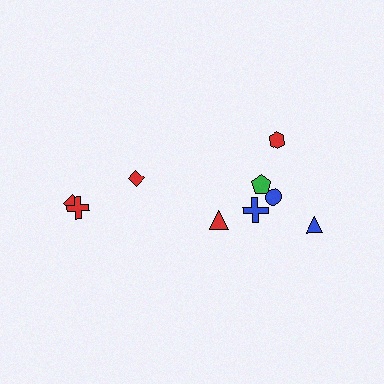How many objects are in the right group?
There are 6 objects.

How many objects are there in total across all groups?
There are 9 objects.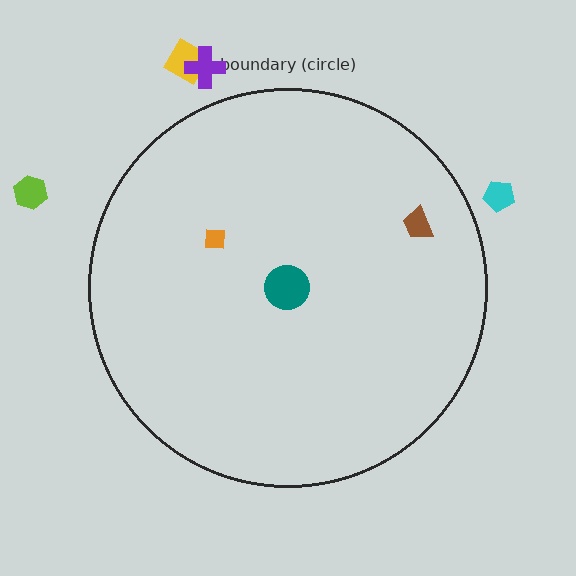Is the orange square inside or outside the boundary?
Inside.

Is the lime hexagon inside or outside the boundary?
Outside.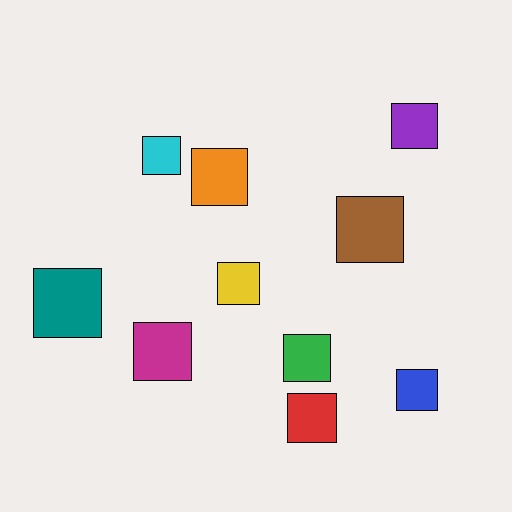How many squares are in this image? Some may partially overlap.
There are 10 squares.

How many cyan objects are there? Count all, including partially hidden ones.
There is 1 cyan object.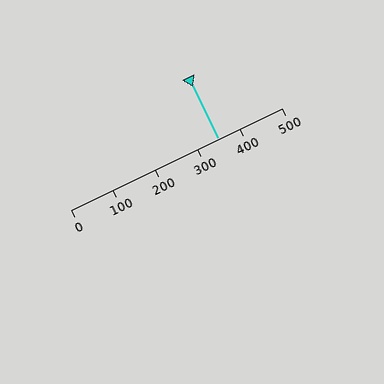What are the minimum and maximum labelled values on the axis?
The axis runs from 0 to 500.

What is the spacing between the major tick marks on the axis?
The major ticks are spaced 100 apart.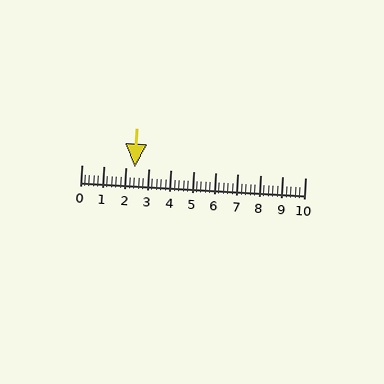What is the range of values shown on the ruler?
The ruler shows values from 0 to 10.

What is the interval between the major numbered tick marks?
The major tick marks are spaced 1 units apart.